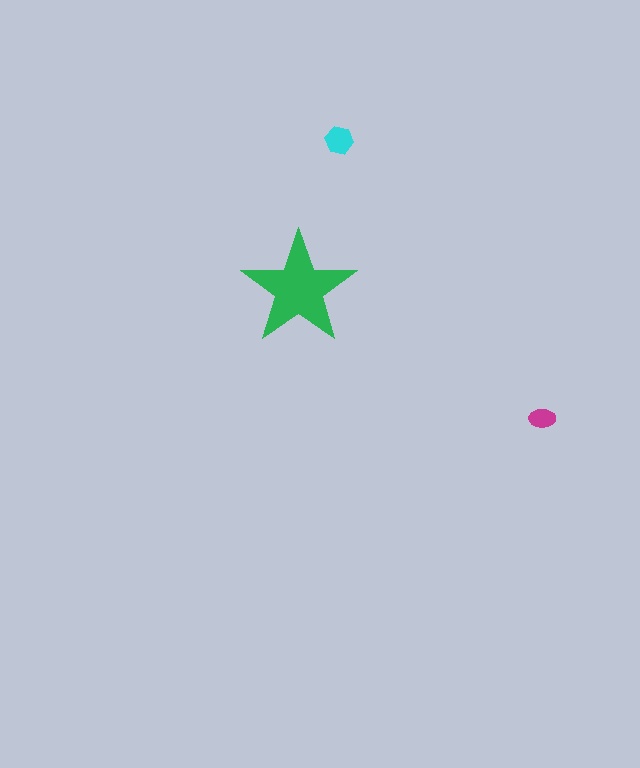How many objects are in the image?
There are 3 objects in the image.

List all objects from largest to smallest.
The green star, the cyan hexagon, the magenta ellipse.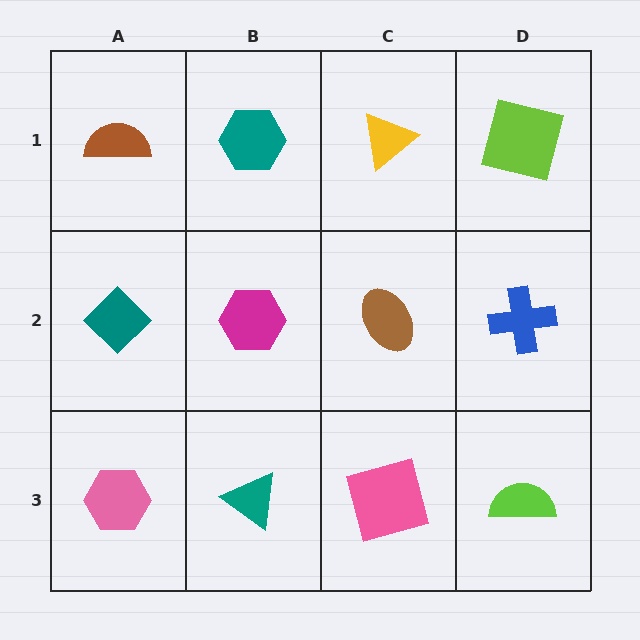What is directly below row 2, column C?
A pink square.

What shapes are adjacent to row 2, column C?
A yellow triangle (row 1, column C), a pink square (row 3, column C), a magenta hexagon (row 2, column B), a blue cross (row 2, column D).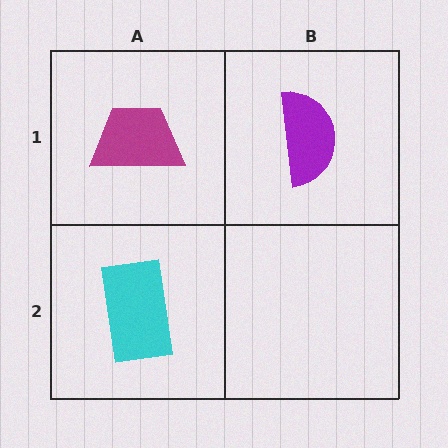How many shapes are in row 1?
2 shapes.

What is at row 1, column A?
A magenta trapezoid.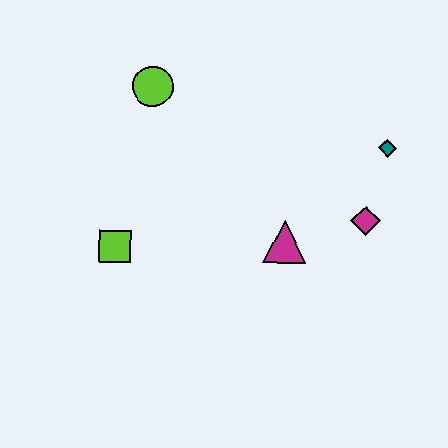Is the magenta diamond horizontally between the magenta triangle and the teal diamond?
Yes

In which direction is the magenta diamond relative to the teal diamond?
The magenta diamond is below the teal diamond.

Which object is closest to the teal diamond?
The magenta diamond is closest to the teal diamond.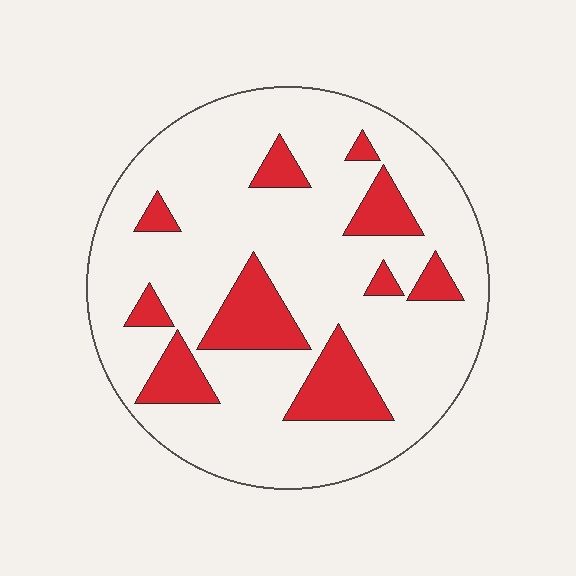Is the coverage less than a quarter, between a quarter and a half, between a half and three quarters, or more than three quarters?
Less than a quarter.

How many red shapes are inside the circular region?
10.